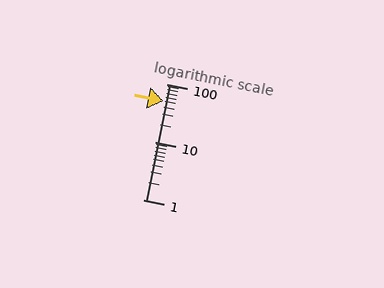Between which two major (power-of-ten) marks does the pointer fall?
The pointer is between 10 and 100.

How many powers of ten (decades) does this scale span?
The scale spans 2 decades, from 1 to 100.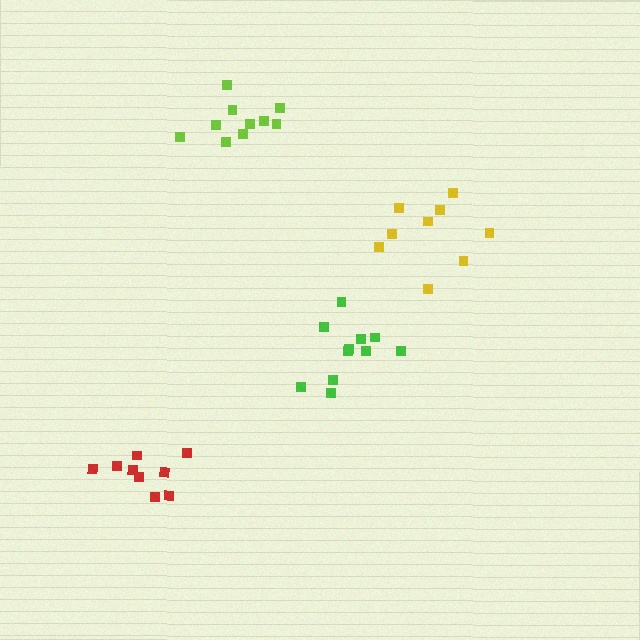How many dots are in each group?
Group 1: 9 dots, Group 2: 9 dots, Group 3: 10 dots, Group 4: 11 dots (39 total).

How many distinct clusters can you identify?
There are 4 distinct clusters.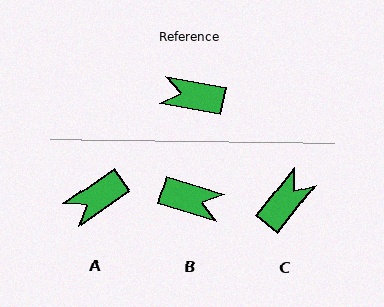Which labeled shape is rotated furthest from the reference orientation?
B, about 173 degrees away.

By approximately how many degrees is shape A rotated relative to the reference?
Approximately 45 degrees counter-clockwise.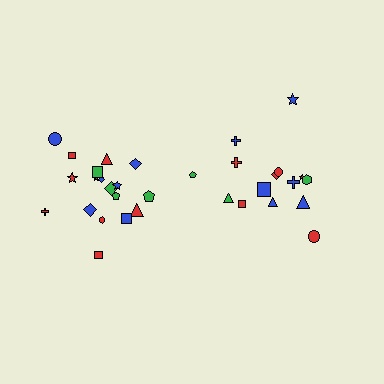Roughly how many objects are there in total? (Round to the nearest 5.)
Roughly 35 objects in total.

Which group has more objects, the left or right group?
The left group.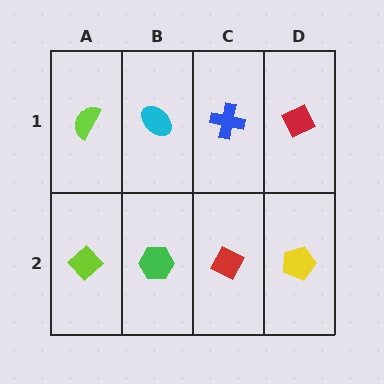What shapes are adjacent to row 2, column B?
A cyan ellipse (row 1, column B), a lime diamond (row 2, column A), a red diamond (row 2, column C).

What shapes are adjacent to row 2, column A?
A lime semicircle (row 1, column A), a green hexagon (row 2, column B).